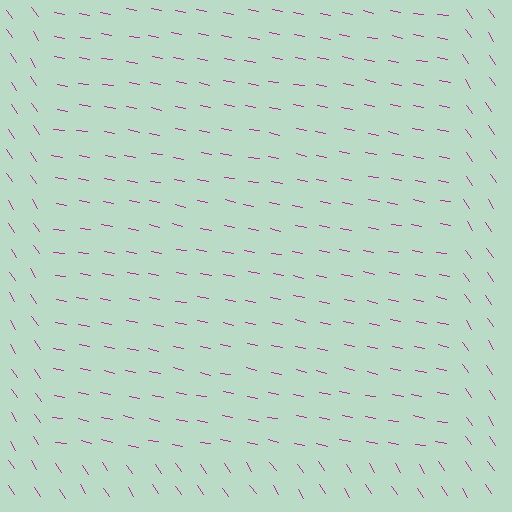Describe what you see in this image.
The image is filled with small magenta line segments. A rectangle region in the image has lines oriented differently from the surrounding lines, creating a visible texture boundary.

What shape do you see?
I see a rectangle.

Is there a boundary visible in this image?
Yes, there is a texture boundary formed by a change in line orientation.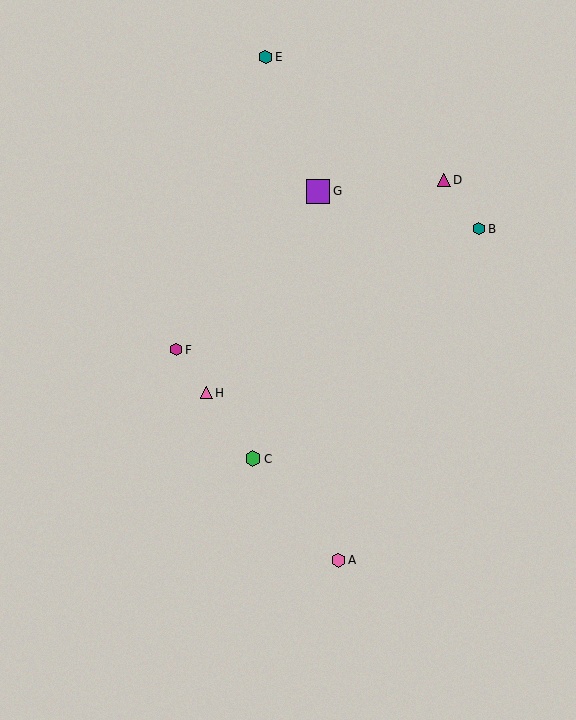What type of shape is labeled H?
Shape H is a pink triangle.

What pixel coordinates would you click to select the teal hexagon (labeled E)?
Click at (265, 57) to select the teal hexagon E.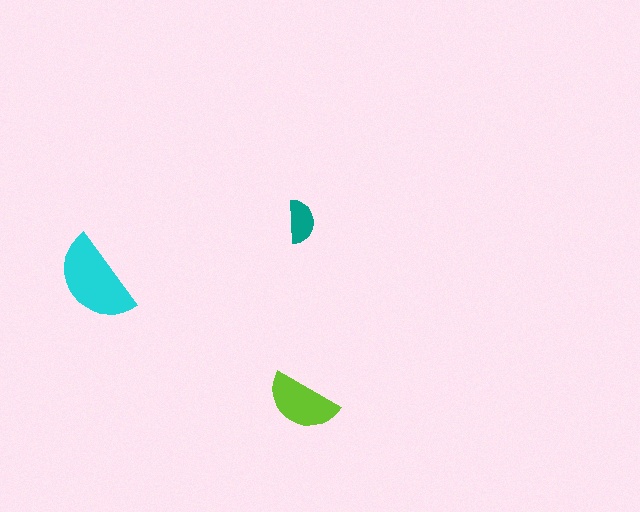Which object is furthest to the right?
The teal semicircle is rightmost.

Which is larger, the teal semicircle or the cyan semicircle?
The cyan one.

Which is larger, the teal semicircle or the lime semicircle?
The lime one.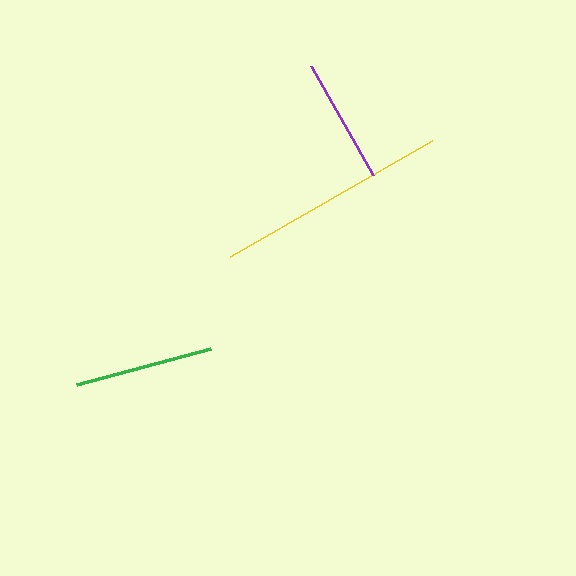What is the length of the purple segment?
The purple segment is approximately 125 pixels long.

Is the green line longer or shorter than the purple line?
The green line is longer than the purple line.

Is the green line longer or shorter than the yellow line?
The yellow line is longer than the green line.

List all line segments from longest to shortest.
From longest to shortest: yellow, green, purple.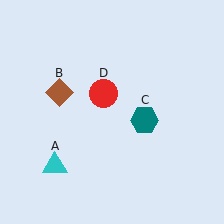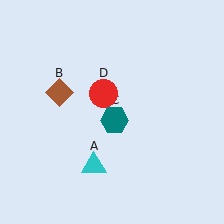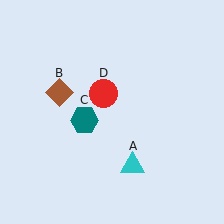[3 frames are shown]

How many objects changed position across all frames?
2 objects changed position: cyan triangle (object A), teal hexagon (object C).